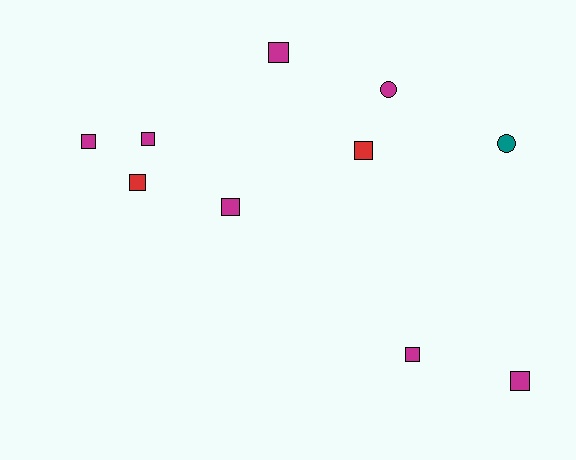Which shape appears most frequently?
Square, with 8 objects.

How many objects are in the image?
There are 10 objects.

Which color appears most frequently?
Magenta, with 7 objects.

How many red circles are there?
There are no red circles.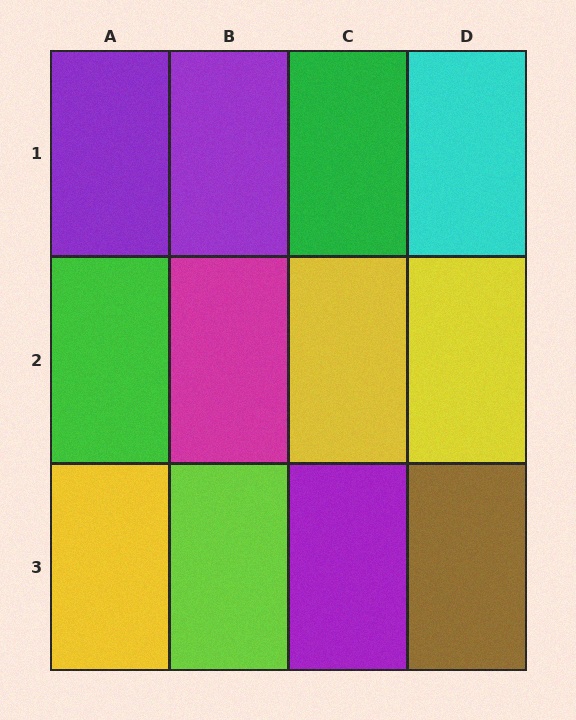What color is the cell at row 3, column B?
Lime.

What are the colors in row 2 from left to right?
Green, magenta, yellow, yellow.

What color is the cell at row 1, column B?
Purple.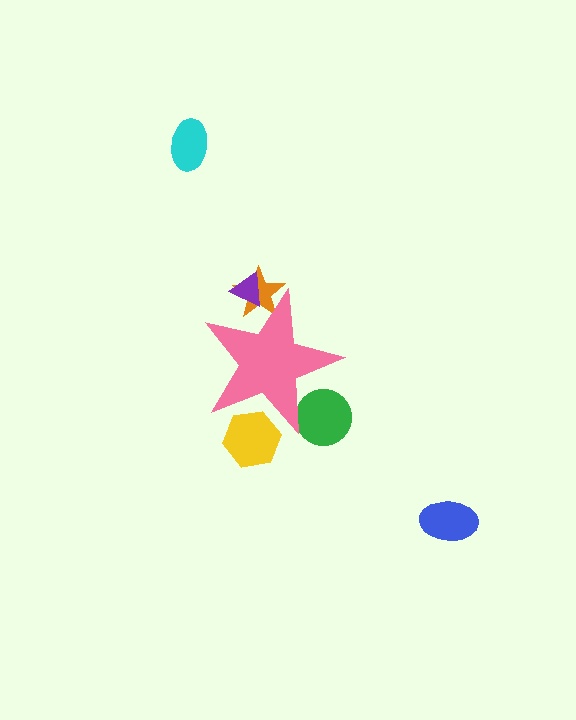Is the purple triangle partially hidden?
Yes, the purple triangle is partially hidden behind the pink star.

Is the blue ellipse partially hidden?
No, the blue ellipse is fully visible.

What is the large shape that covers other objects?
A pink star.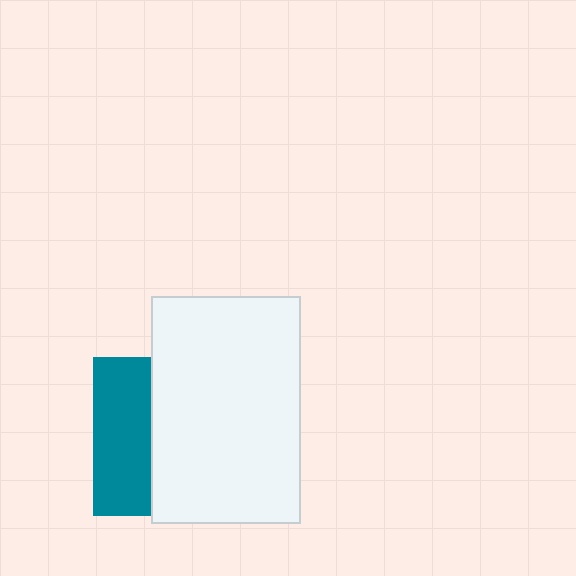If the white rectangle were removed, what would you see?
You would see the complete teal square.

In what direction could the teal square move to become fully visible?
The teal square could move left. That would shift it out from behind the white rectangle entirely.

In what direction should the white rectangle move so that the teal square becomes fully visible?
The white rectangle should move right. That is the shortest direction to clear the overlap and leave the teal square fully visible.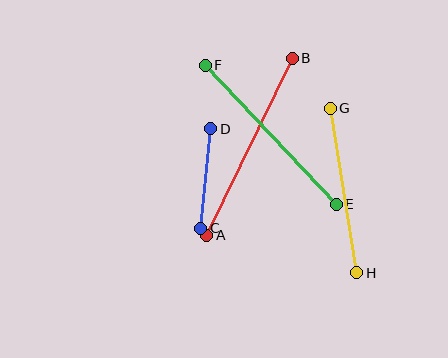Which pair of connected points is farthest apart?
Points A and B are farthest apart.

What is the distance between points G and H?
The distance is approximately 167 pixels.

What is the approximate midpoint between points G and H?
The midpoint is at approximately (344, 190) pixels.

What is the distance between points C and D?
The distance is approximately 100 pixels.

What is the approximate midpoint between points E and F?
The midpoint is at approximately (271, 135) pixels.